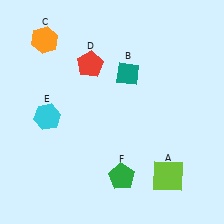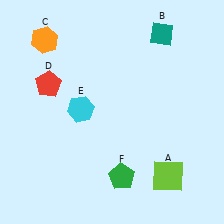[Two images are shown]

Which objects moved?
The objects that moved are: the teal diamond (B), the red pentagon (D), the cyan hexagon (E).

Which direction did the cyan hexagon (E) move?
The cyan hexagon (E) moved right.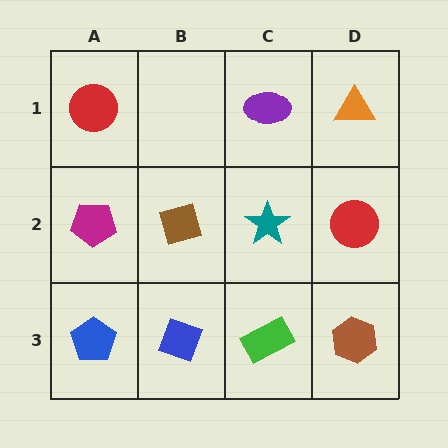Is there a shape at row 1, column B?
No, that cell is empty.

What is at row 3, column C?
A green rectangle.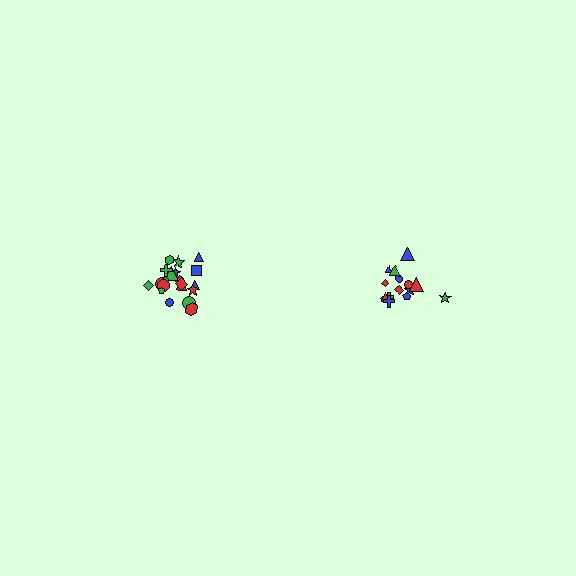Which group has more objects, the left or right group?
The left group.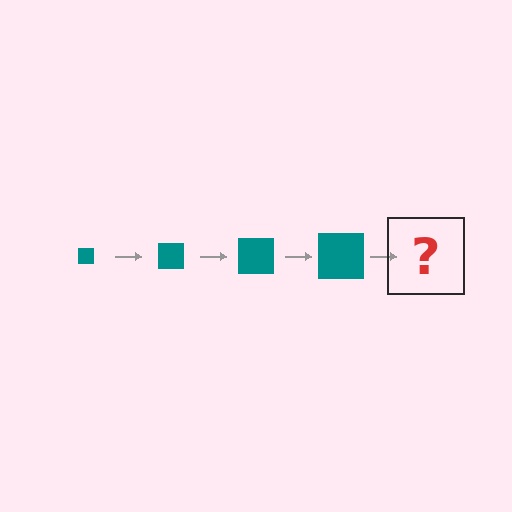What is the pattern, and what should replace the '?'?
The pattern is that the square gets progressively larger each step. The '?' should be a teal square, larger than the previous one.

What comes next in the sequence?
The next element should be a teal square, larger than the previous one.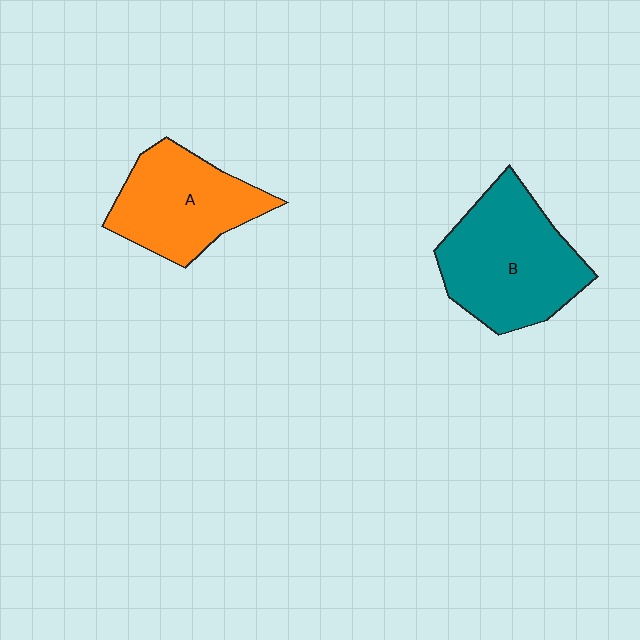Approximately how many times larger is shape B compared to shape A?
Approximately 1.3 times.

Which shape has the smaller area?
Shape A (orange).